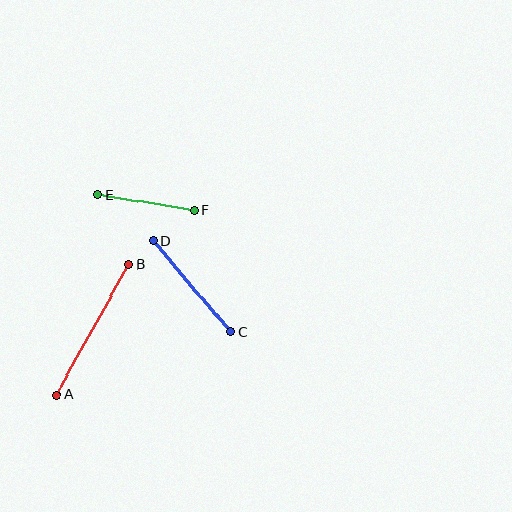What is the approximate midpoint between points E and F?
The midpoint is at approximately (146, 202) pixels.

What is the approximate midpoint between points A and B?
The midpoint is at approximately (93, 330) pixels.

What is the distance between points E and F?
The distance is approximately 98 pixels.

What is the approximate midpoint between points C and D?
The midpoint is at approximately (192, 286) pixels.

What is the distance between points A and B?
The distance is approximately 149 pixels.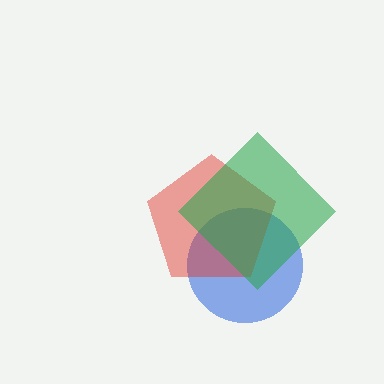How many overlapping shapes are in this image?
There are 3 overlapping shapes in the image.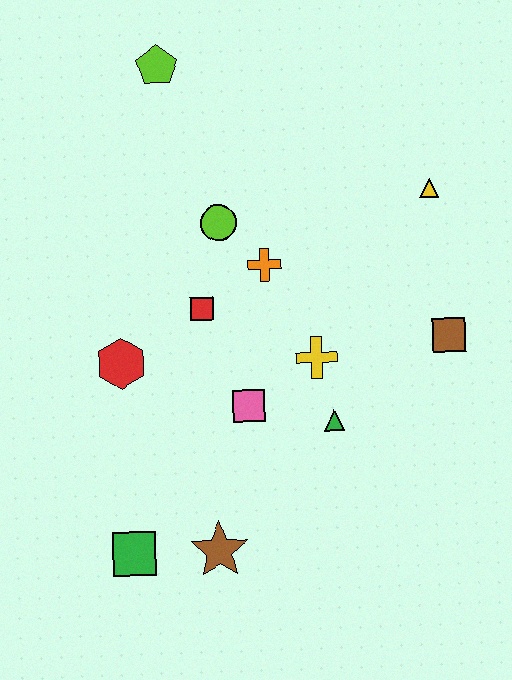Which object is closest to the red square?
The orange cross is closest to the red square.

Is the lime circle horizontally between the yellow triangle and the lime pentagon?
Yes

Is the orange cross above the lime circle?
No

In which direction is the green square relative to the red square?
The green square is below the red square.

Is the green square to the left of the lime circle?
Yes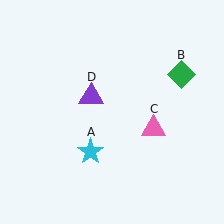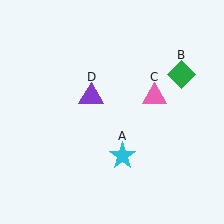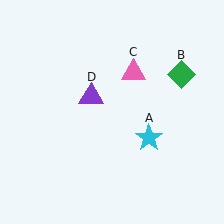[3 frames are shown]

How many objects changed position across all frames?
2 objects changed position: cyan star (object A), pink triangle (object C).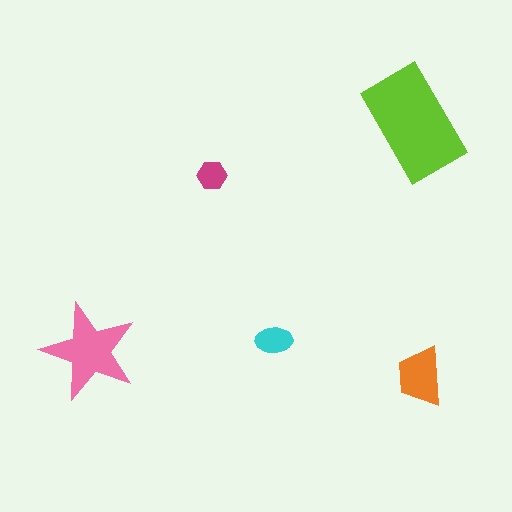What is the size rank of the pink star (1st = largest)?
2nd.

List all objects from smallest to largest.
The magenta hexagon, the cyan ellipse, the orange trapezoid, the pink star, the lime rectangle.